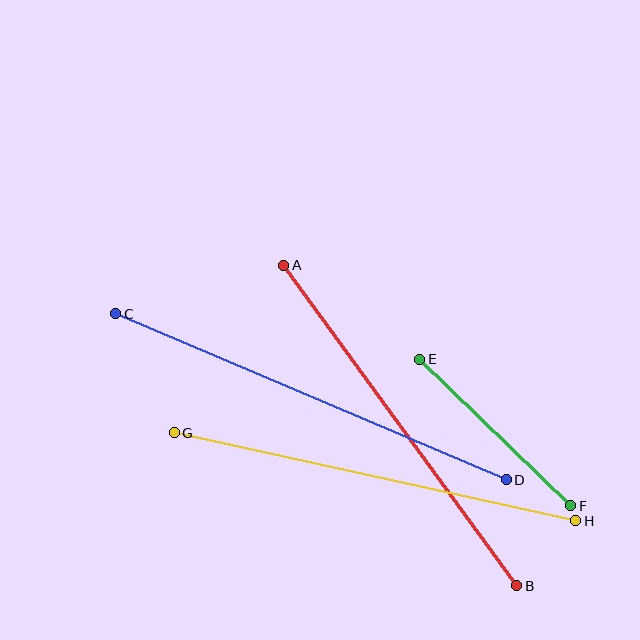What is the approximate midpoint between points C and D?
The midpoint is at approximately (311, 397) pixels.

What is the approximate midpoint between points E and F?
The midpoint is at approximately (495, 432) pixels.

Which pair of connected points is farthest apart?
Points C and D are farthest apart.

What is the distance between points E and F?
The distance is approximately 210 pixels.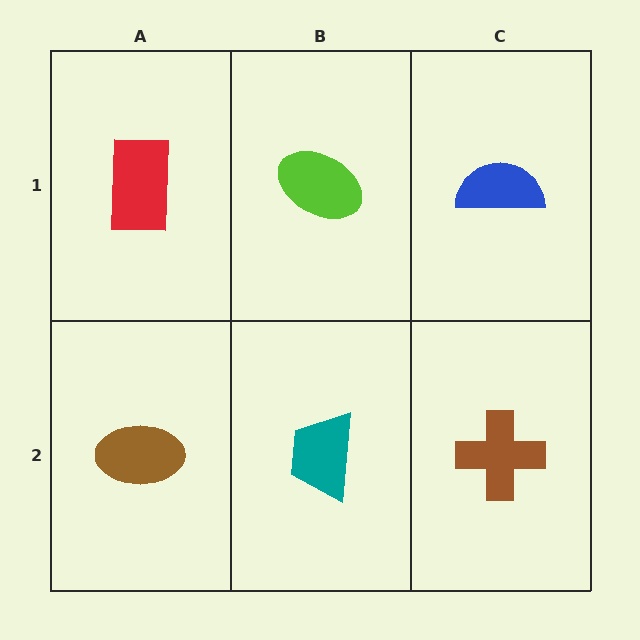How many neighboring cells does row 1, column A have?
2.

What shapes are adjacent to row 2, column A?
A red rectangle (row 1, column A), a teal trapezoid (row 2, column B).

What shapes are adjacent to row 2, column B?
A lime ellipse (row 1, column B), a brown ellipse (row 2, column A), a brown cross (row 2, column C).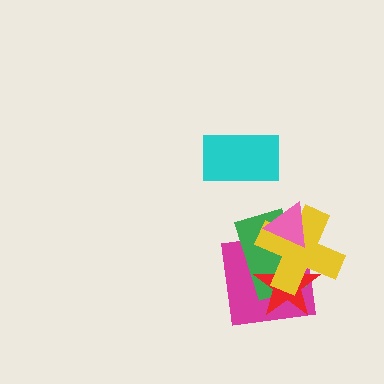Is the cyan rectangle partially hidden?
No, no other shape covers it.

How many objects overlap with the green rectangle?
4 objects overlap with the green rectangle.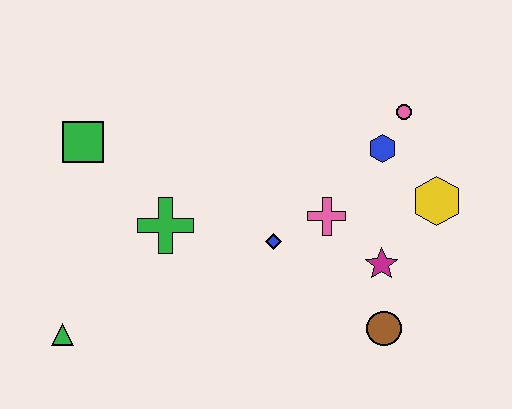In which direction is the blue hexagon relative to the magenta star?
The blue hexagon is above the magenta star.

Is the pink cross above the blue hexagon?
No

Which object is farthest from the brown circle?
The green square is farthest from the brown circle.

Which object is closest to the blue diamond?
The pink cross is closest to the blue diamond.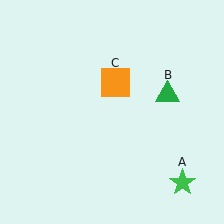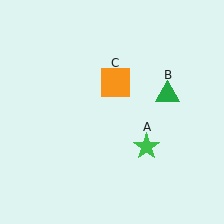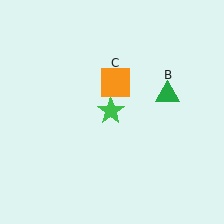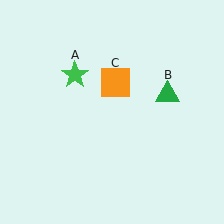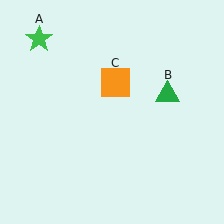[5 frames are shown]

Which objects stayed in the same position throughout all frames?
Green triangle (object B) and orange square (object C) remained stationary.